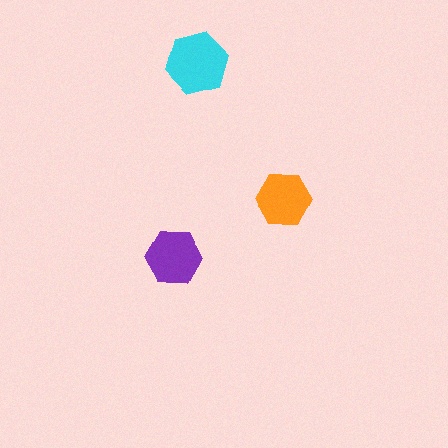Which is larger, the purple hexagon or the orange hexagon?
The purple one.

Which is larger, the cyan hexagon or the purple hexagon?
The cyan one.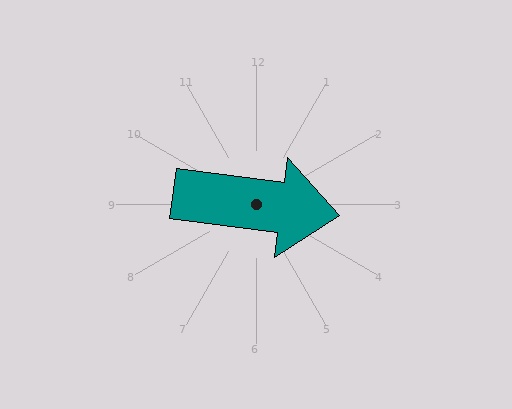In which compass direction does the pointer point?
East.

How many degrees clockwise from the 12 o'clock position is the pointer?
Approximately 97 degrees.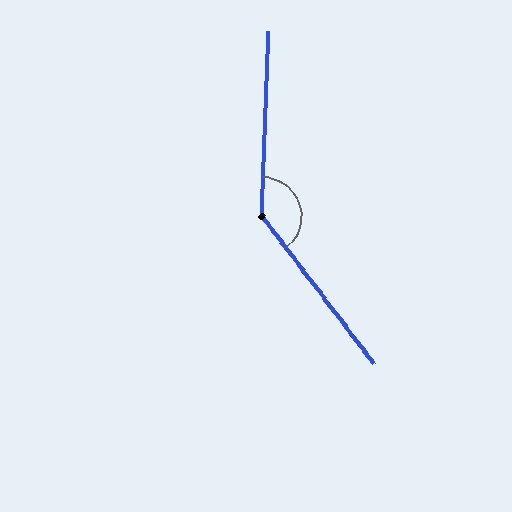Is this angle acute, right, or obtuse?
It is obtuse.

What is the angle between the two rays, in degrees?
Approximately 140 degrees.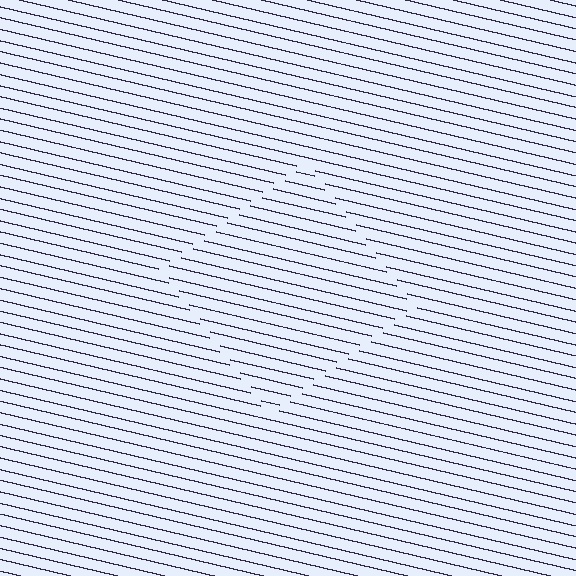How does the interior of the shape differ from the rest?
The interior of the shape contains the same grating, shifted by half a period — the contour is defined by the phase discontinuity where line-ends from the inner and outer gratings abut.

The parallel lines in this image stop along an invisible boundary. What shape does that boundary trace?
An illusory square. The interior of the shape contains the same grating, shifted by half a period — the contour is defined by the phase discontinuity where line-ends from the inner and outer gratings abut.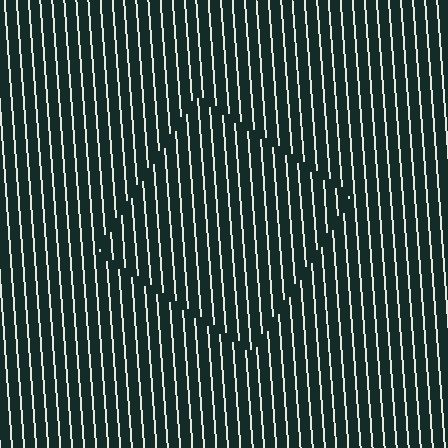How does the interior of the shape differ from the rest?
The interior of the shape contains the same grating, shifted by half a period — the contour is defined by the phase discontinuity where line-ends from the inner and outer gratings abut.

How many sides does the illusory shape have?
4 sides — the line-ends trace a square.